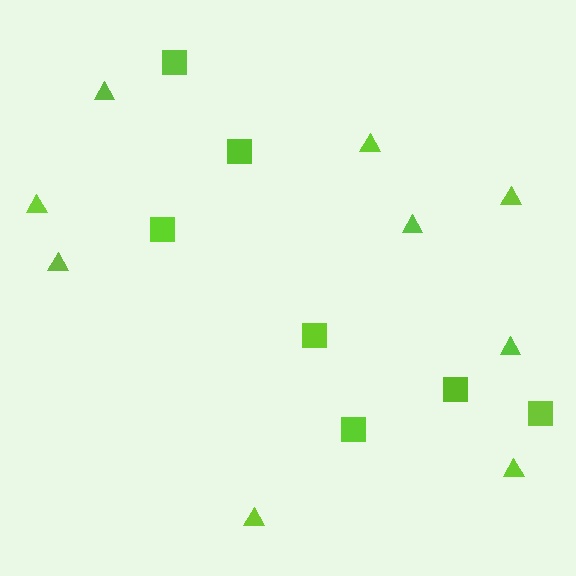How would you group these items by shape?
There are 2 groups: one group of squares (7) and one group of triangles (9).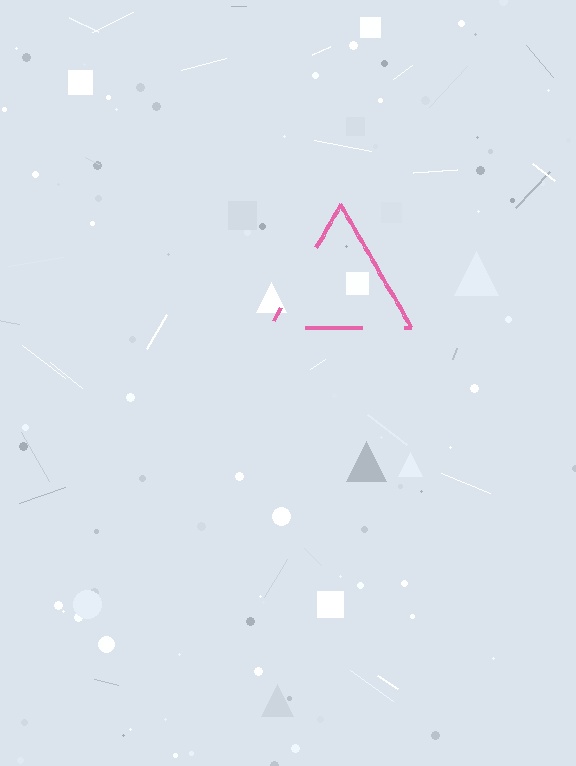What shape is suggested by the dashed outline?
The dashed outline suggests a triangle.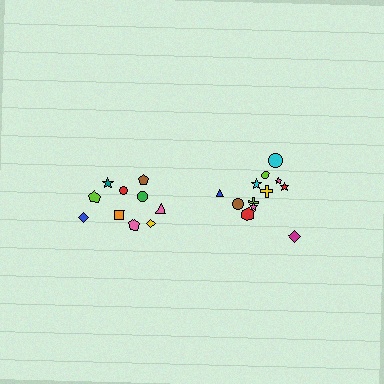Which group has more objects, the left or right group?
The right group.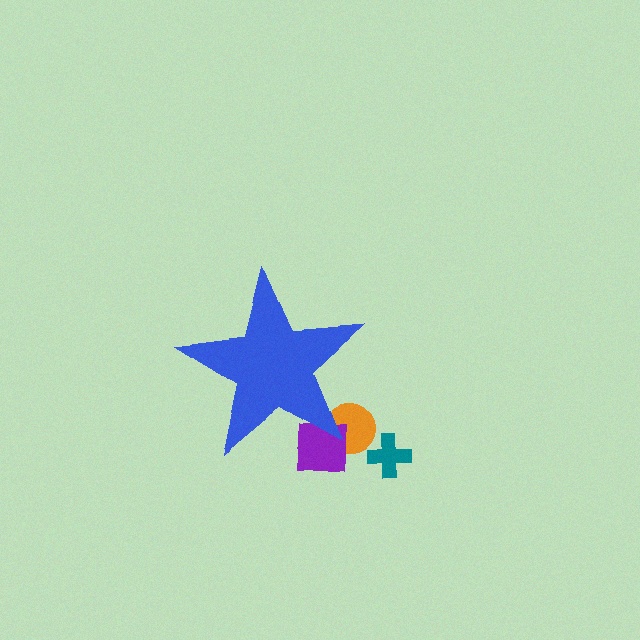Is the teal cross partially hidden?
No, the teal cross is fully visible.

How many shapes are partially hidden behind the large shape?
2 shapes are partially hidden.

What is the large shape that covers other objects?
A blue star.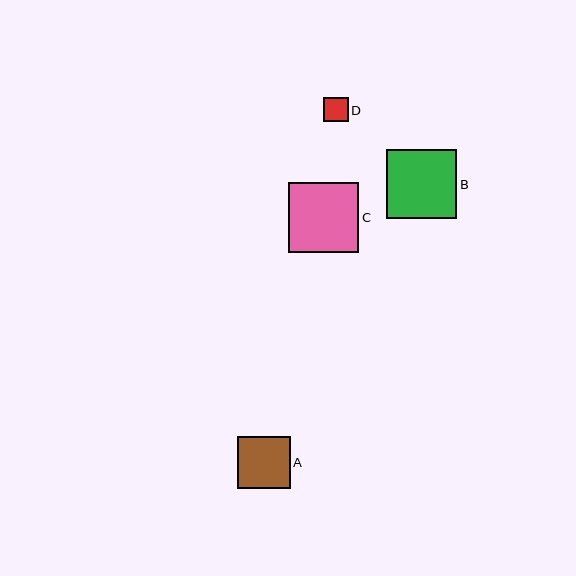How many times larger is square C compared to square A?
Square C is approximately 1.3 times the size of square A.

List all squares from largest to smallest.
From largest to smallest: B, C, A, D.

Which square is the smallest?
Square D is the smallest with a size of approximately 24 pixels.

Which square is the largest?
Square B is the largest with a size of approximately 70 pixels.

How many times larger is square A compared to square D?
Square A is approximately 2.2 times the size of square D.